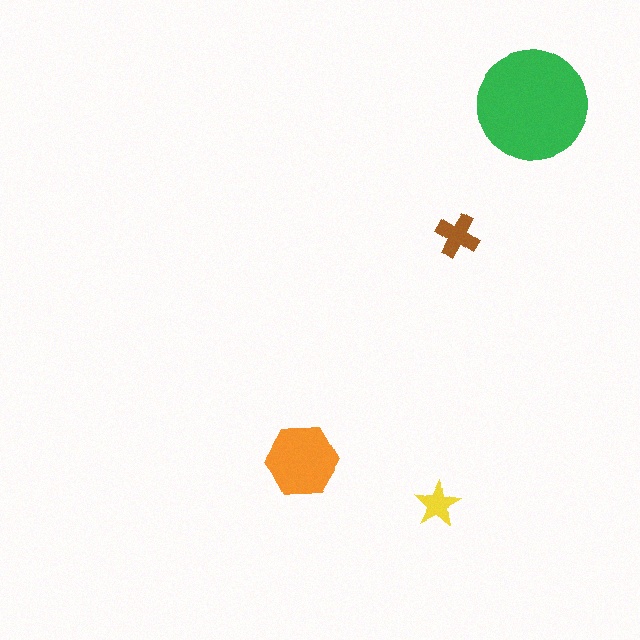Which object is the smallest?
The yellow star.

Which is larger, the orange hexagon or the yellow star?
The orange hexagon.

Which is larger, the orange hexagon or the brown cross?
The orange hexagon.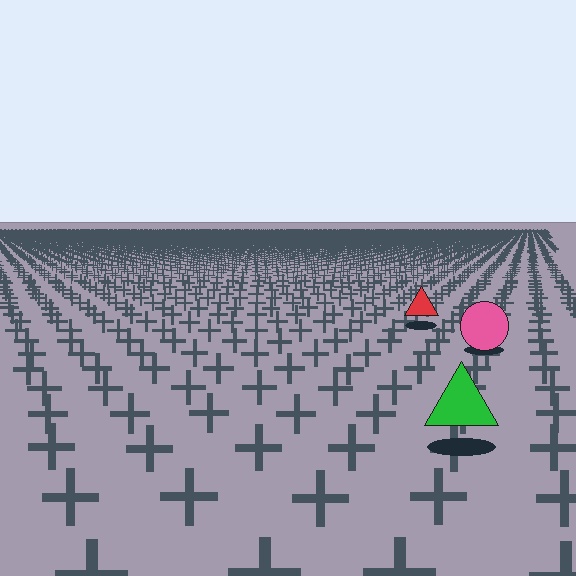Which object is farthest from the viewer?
The red triangle is farthest from the viewer. It appears smaller and the ground texture around it is denser.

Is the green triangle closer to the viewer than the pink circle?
Yes. The green triangle is closer — you can tell from the texture gradient: the ground texture is coarser near it.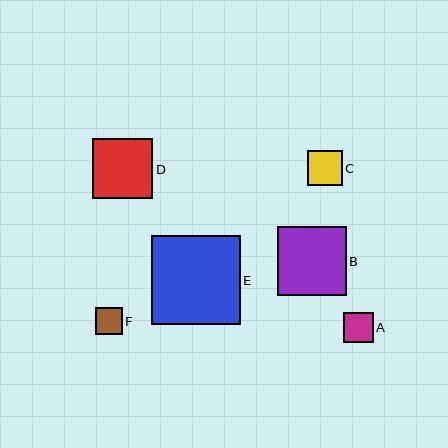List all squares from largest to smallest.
From largest to smallest: E, B, D, C, A, F.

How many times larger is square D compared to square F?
Square D is approximately 2.2 times the size of square F.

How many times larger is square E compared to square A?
Square E is approximately 3.0 times the size of square A.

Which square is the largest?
Square E is the largest with a size of approximately 89 pixels.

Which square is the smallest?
Square F is the smallest with a size of approximately 27 pixels.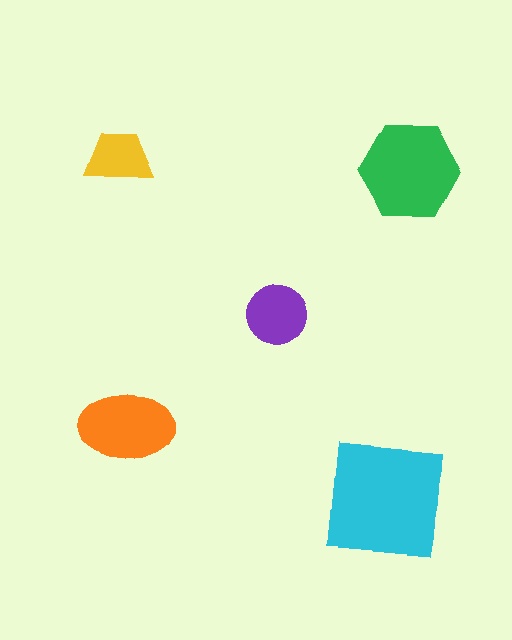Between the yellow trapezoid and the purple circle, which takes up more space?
The purple circle.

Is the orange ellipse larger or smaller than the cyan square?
Smaller.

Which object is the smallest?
The yellow trapezoid.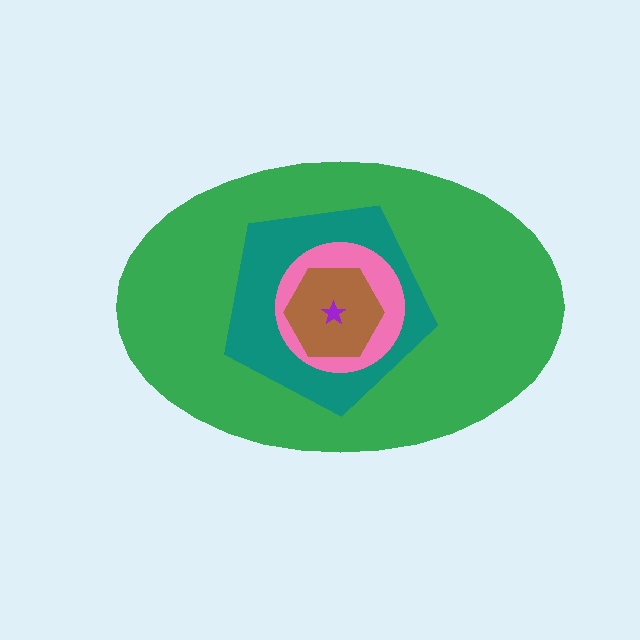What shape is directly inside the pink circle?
The brown hexagon.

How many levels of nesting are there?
5.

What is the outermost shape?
The green ellipse.